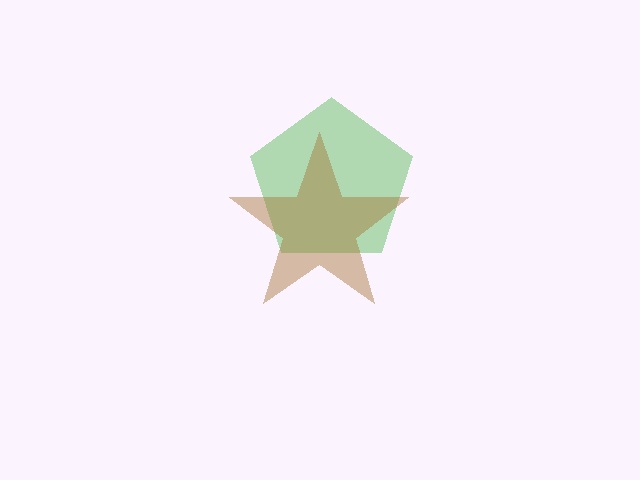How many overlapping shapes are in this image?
There are 2 overlapping shapes in the image.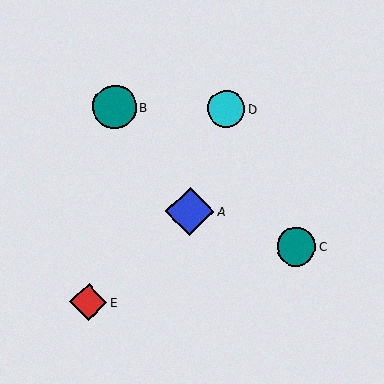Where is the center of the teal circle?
The center of the teal circle is at (115, 107).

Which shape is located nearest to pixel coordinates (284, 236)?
The teal circle (labeled C) at (296, 246) is nearest to that location.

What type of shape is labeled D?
Shape D is a cyan circle.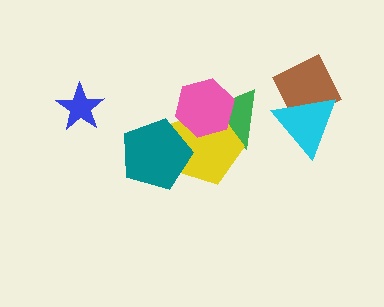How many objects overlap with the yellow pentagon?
3 objects overlap with the yellow pentagon.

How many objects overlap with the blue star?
0 objects overlap with the blue star.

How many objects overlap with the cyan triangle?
1 object overlaps with the cyan triangle.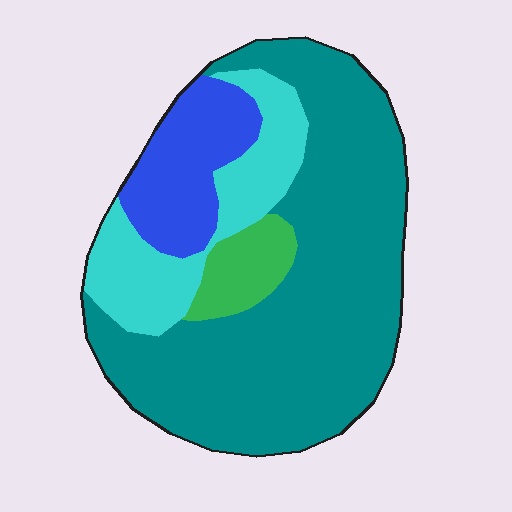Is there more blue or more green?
Blue.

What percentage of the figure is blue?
Blue covers about 15% of the figure.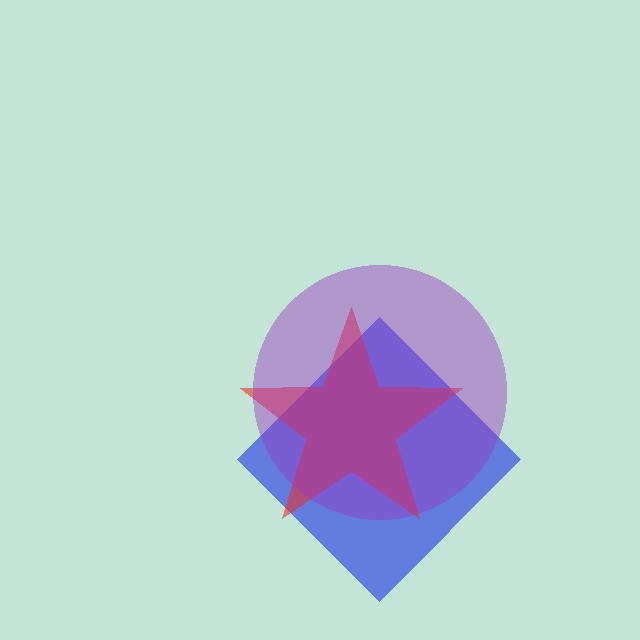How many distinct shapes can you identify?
There are 3 distinct shapes: a blue diamond, a red star, a purple circle.